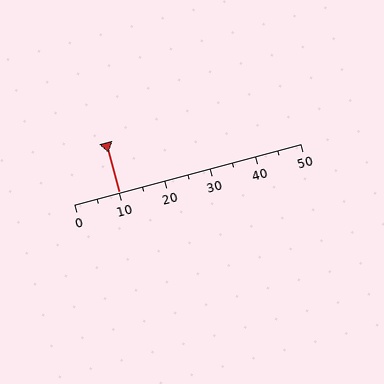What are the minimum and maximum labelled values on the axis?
The axis runs from 0 to 50.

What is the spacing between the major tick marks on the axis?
The major ticks are spaced 10 apart.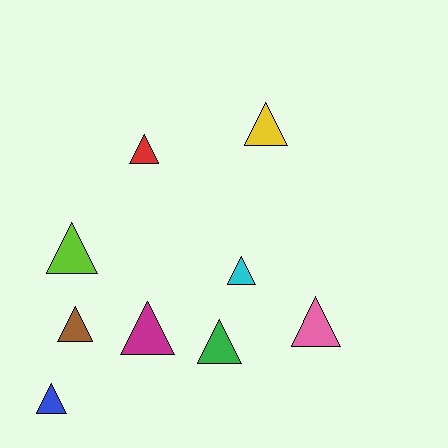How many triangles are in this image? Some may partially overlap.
There are 9 triangles.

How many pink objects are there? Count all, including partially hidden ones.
There is 1 pink object.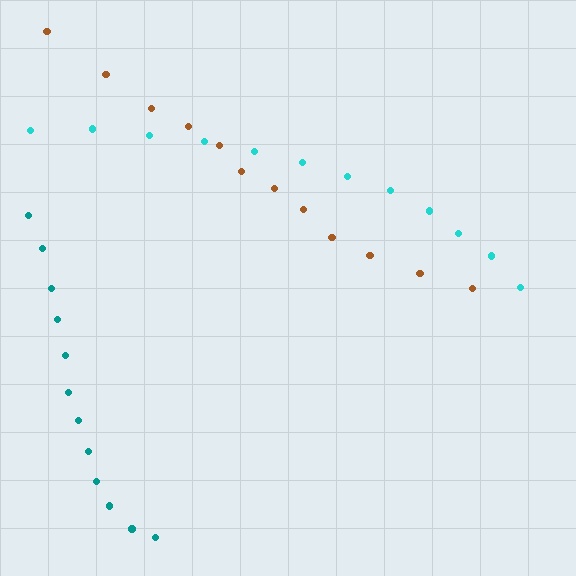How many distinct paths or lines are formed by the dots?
There are 3 distinct paths.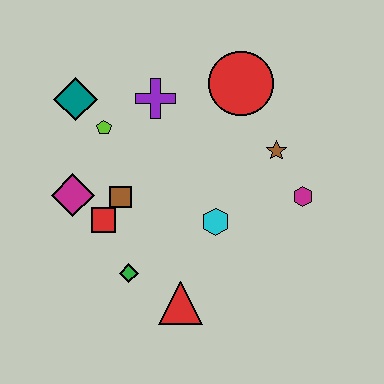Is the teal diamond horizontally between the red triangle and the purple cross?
No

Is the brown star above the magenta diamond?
Yes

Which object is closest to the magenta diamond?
The red square is closest to the magenta diamond.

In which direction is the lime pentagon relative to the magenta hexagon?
The lime pentagon is to the left of the magenta hexagon.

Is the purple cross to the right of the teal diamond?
Yes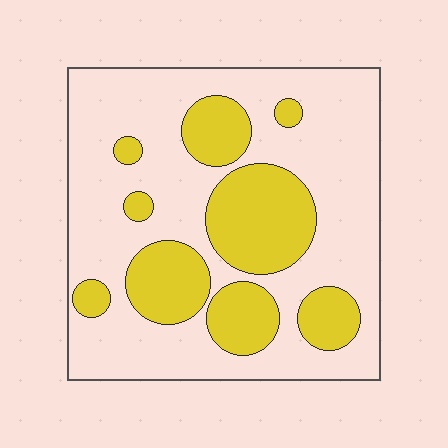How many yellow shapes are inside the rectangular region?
9.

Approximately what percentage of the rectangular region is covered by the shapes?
Approximately 30%.